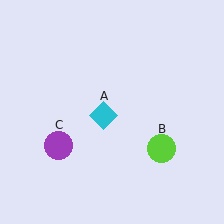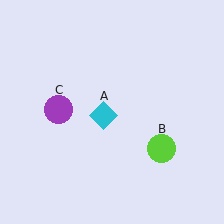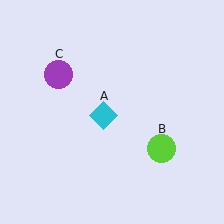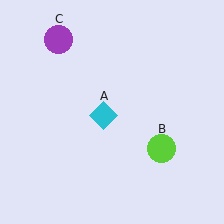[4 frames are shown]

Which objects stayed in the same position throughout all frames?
Cyan diamond (object A) and lime circle (object B) remained stationary.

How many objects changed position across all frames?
1 object changed position: purple circle (object C).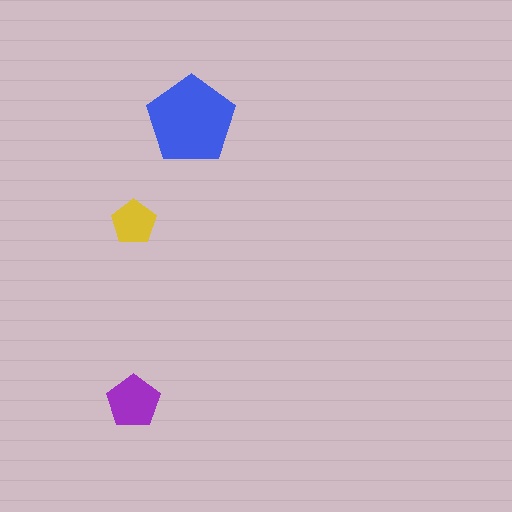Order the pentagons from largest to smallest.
the blue one, the purple one, the yellow one.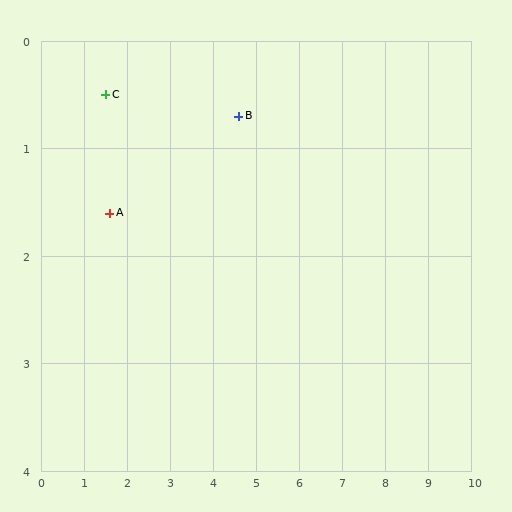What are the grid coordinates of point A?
Point A is at approximately (1.6, 1.6).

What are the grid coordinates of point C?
Point C is at approximately (1.5, 0.5).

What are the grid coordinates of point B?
Point B is at approximately (4.6, 0.7).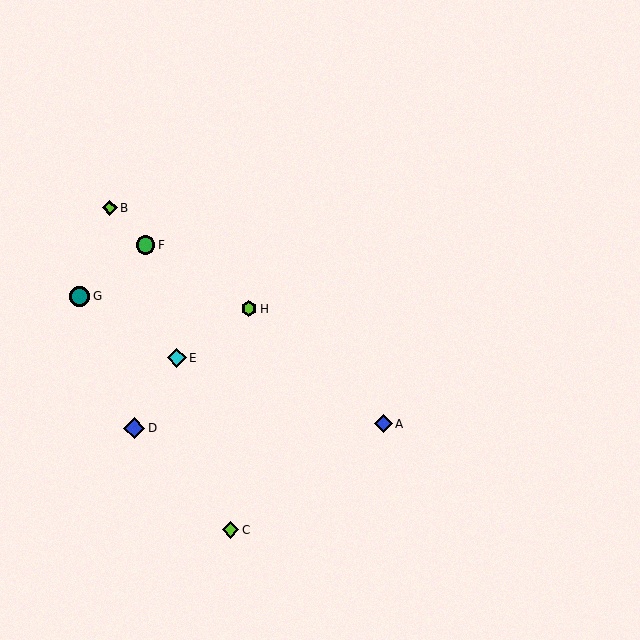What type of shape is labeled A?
Shape A is a blue diamond.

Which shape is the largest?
The blue diamond (labeled D) is the largest.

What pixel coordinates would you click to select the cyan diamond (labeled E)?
Click at (177, 358) to select the cyan diamond E.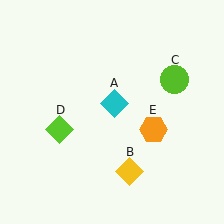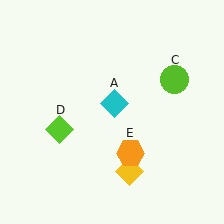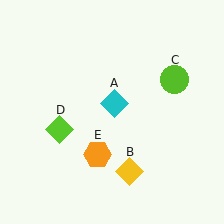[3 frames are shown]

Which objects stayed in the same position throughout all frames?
Cyan diamond (object A) and yellow diamond (object B) and lime circle (object C) and lime diamond (object D) remained stationary.